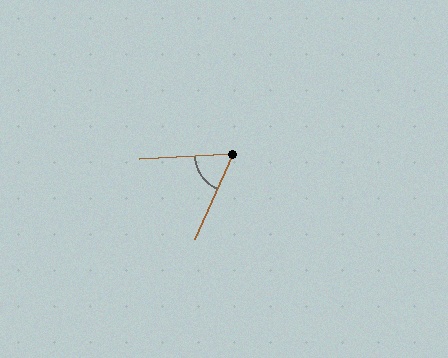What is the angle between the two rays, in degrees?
Approximately 63 degrees.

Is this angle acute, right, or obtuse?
It is acute.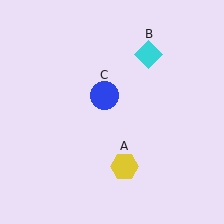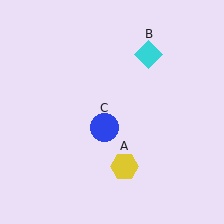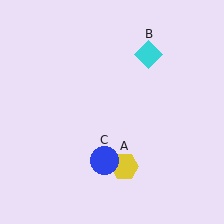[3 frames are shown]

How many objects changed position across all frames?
1 object changed position: blue circle (object C).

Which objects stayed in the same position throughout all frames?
Yellow hexagon (object A) and cyan diamond (object B) remained stationary.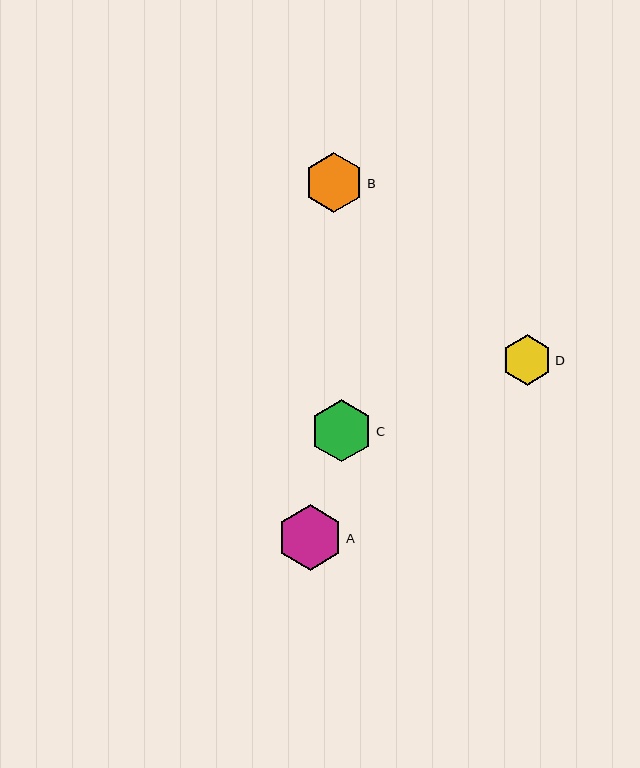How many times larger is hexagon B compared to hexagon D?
Hexagon B is approximately 1.2 times the size of hexagon D.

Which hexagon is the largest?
Hexagon A is the largest with a size of approximately 66 pixels.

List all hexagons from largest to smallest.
From largest to smallest: A, C, B, D.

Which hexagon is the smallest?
Hexagon D is the smallest with a size of approximately 50 pixels.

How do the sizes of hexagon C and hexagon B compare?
Hexagon C and hexagon B are approximately the same size.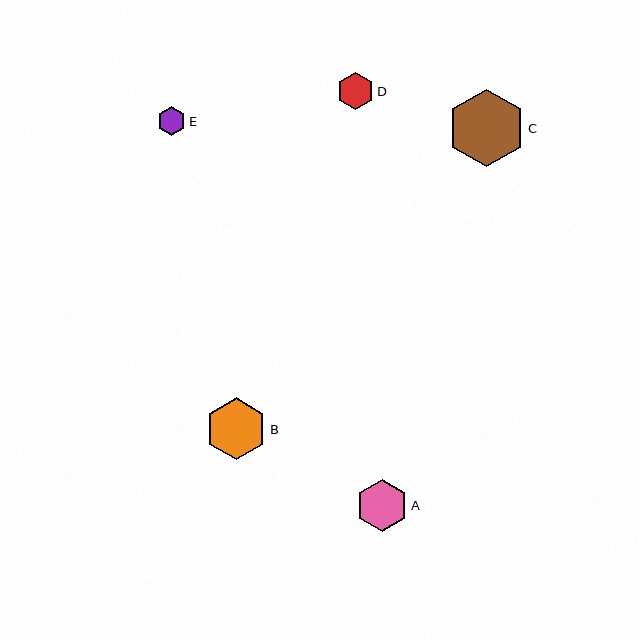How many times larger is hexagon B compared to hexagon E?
Hexagon B is approximately 2.2 times the size of hexagon E.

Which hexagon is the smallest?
Hexagon E is the smallest with a size of approximately 28 pixels.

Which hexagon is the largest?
Hexagon C is the largest with a size of approximately 78 pixels.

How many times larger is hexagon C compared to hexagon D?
Hexagon C is approximately 2.1 times the size of hexagon D.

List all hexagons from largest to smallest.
From largest to smallest: C, B, A, D, E.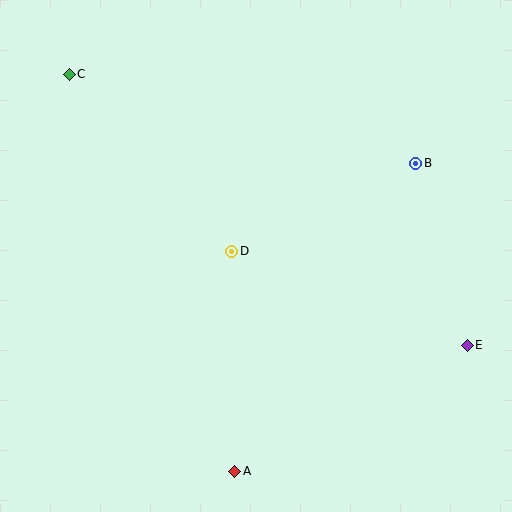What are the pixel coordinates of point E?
Point E is at (467, 345).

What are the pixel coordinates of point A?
Point A is at (235, 471).